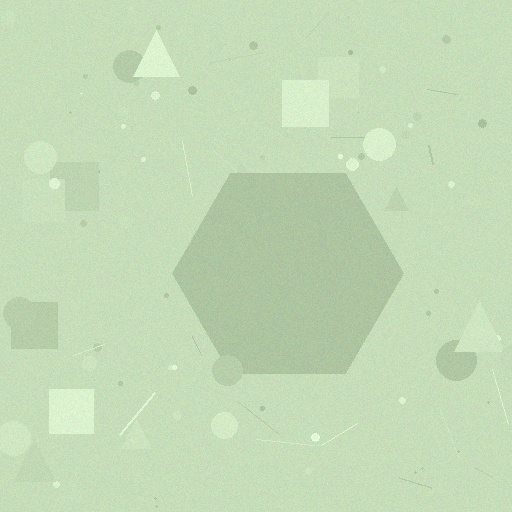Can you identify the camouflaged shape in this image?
The camouflaged shape is a hexagon.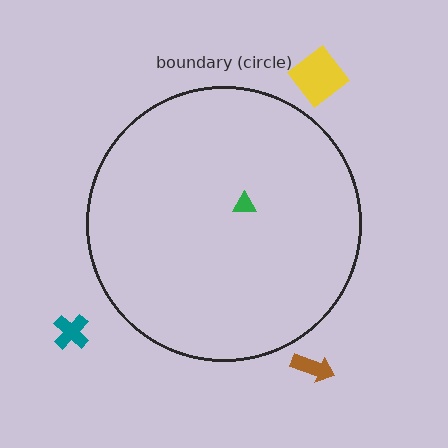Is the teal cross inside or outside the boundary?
Outside.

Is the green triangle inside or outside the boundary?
Inside.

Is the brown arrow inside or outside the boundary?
Outside.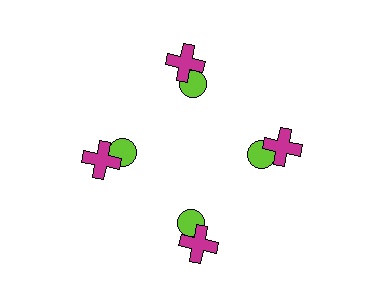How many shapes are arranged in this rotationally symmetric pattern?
There are 8 shapes, arranged in 4 groups of 2.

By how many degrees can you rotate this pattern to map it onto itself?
The pattern maps onto itself every 90 degrees of rotation.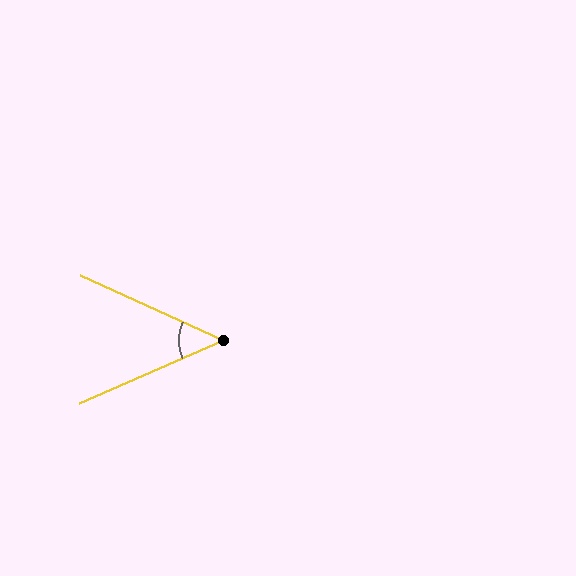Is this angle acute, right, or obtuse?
It is acute.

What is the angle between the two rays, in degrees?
Approximately 48 degrees.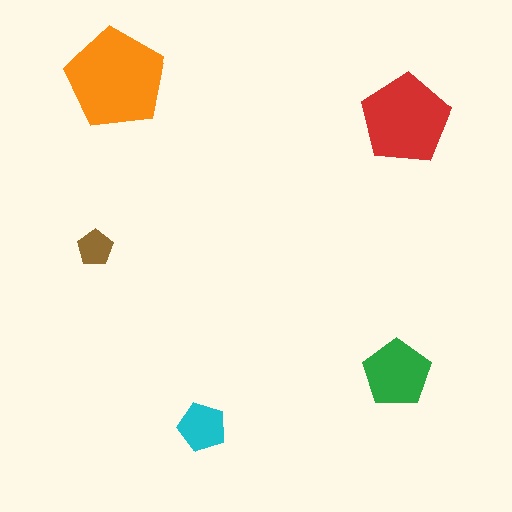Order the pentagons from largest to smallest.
the orange one, the red one, the green one, the cyan one, the brown one.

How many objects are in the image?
There are 5 objects in the image.